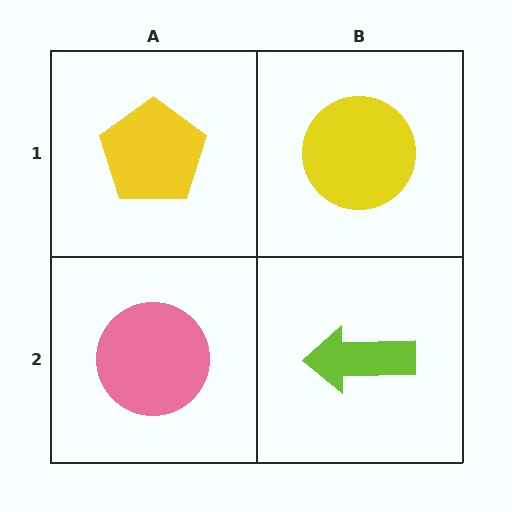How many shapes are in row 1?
2 shapes.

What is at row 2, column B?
A lime arrow.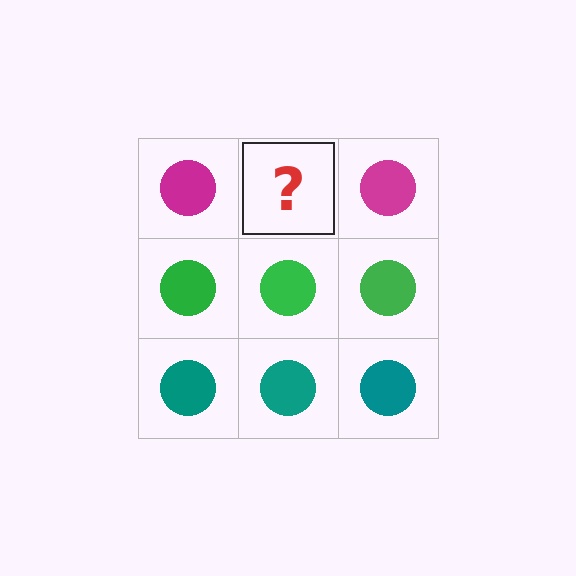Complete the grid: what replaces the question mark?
The question mark should be replaced with a magenta circle.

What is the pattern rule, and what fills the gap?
The rule is that each row has a consistent color. The gap should be filled with a magenta circle.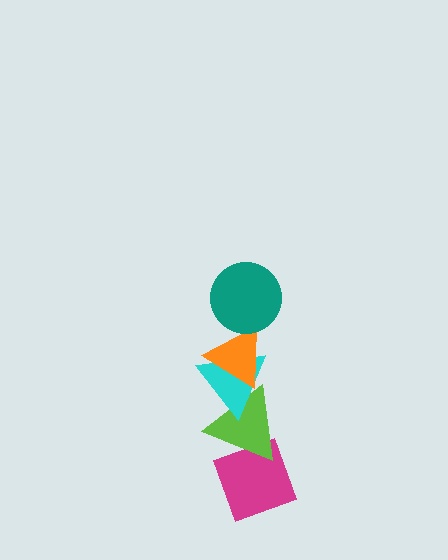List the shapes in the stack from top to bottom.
From top to bottom: the teal circle, the orange triangle, the cyan triangle, the lime triangle, the magenta diamond.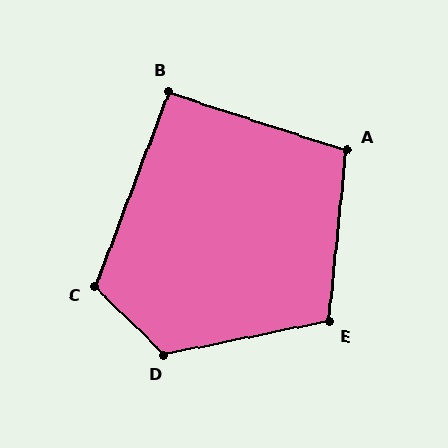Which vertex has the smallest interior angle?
B, at approximately 93 degrees.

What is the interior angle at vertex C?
Approximately 114 degrees (obtuse).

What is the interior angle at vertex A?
Approximately 102 degrees (obtuse).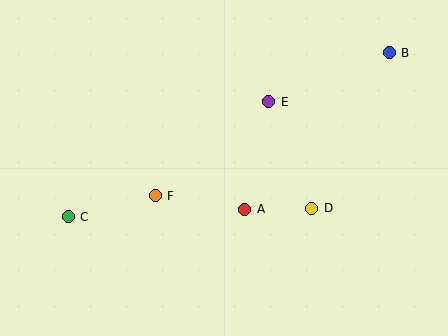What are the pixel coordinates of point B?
Point B is at (389, 53).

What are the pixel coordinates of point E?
Point E is at (269, 102).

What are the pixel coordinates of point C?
Point C is at (68, 217).